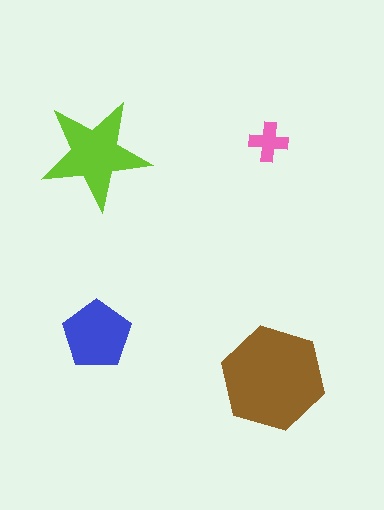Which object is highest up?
The pink cross is topmost.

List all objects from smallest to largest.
The pink cross, the blue pentagon, the lime star, the brown hexagon.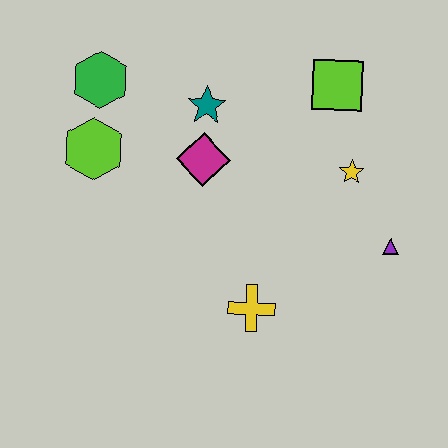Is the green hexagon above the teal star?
Yes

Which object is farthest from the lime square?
The lime hexagon is farthest from the lime square.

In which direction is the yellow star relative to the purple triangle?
The yellow star is above the purple triangle.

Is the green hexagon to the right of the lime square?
No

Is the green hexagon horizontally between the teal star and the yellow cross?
No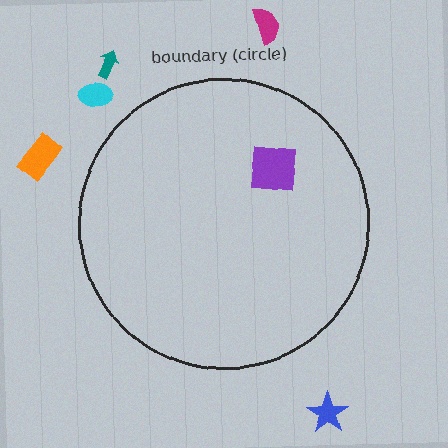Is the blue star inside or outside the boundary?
Outside.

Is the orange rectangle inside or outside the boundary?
Outside.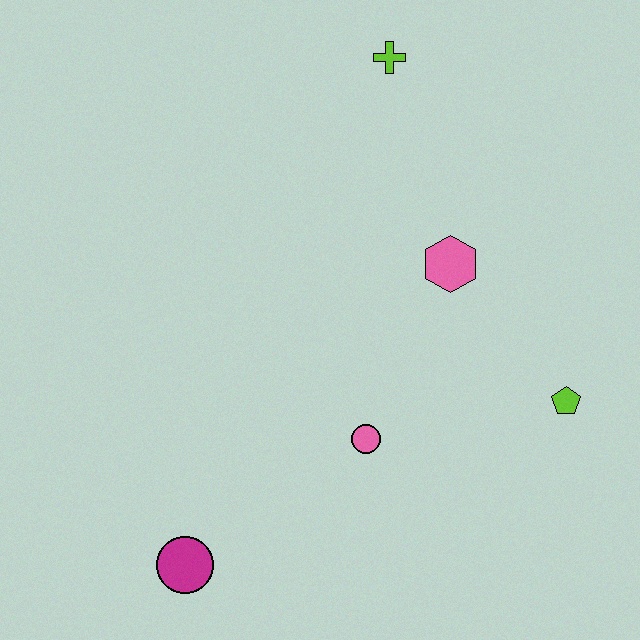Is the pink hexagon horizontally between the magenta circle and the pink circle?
No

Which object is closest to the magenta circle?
The pink circle is closest to the magenta circle.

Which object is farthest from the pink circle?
The lime cross is farthest from the pink circle.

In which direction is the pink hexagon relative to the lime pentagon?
The pink hexagon is above the lime pentagon.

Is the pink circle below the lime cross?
Yes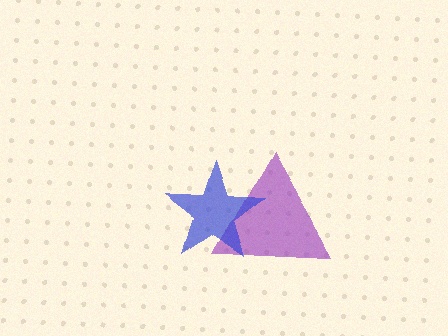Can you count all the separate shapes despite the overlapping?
Yes, there are 2 separate shapes.